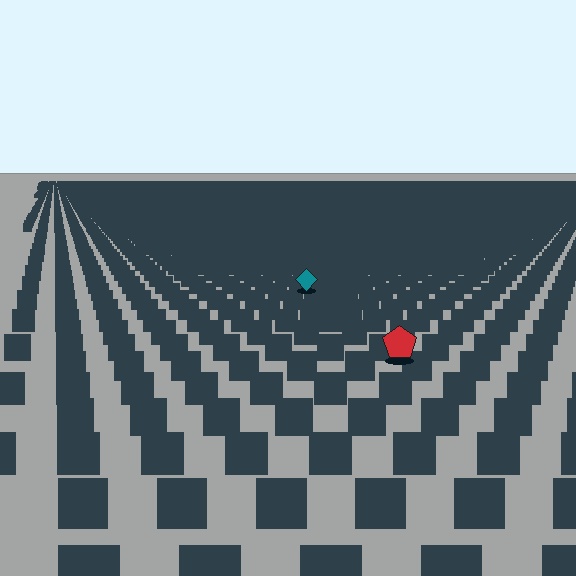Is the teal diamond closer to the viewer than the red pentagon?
No. The red pentagon is closer — you can tell from the texture gradient: the ground texture is coarser near it.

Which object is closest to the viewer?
The red pentagon is closest. The texture marks near it are larger and more spread out.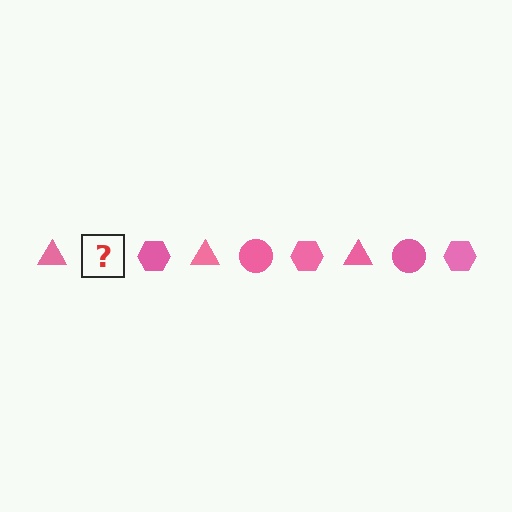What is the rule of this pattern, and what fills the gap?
The rule is that the pattern cycles through triangle, circle, hexagon shapes in pink. The gap should be filled with a pink circle.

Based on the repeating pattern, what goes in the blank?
The blank should be a pink circle.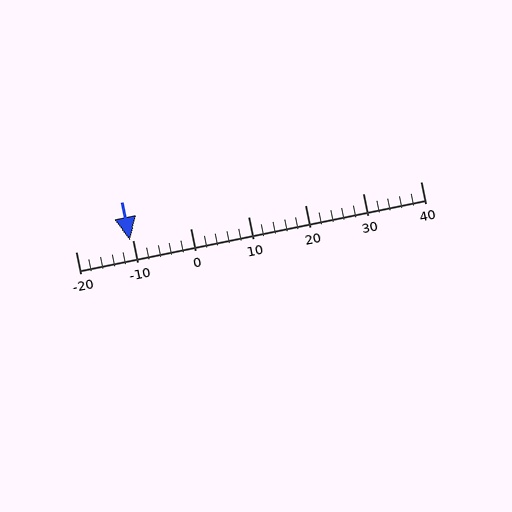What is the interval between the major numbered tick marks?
The major tick marks are spaced 10 units apart.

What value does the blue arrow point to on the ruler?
The blue arrow points to approximately -10.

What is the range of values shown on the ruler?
The ruler shows values from -20 to 40.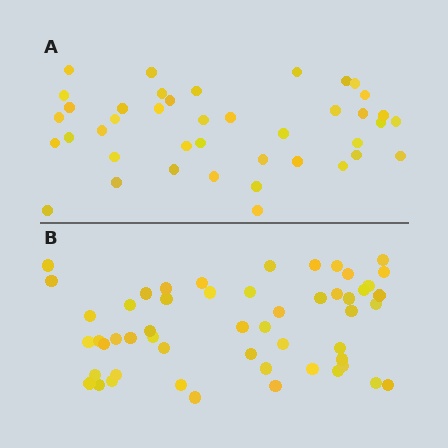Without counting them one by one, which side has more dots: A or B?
Region B (the bottom region) has more dots.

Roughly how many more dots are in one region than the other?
Region B has roughly 12 or so more dots than region A.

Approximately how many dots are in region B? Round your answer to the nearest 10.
About 50 dots. (The exact count is 53, which rounds to 50.)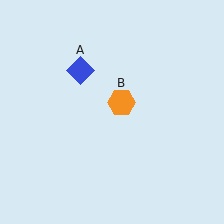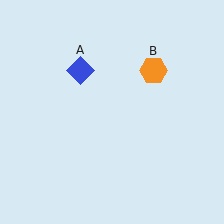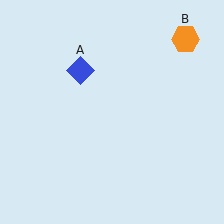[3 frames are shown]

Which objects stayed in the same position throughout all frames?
Blue diamond (object A) remained stationary.